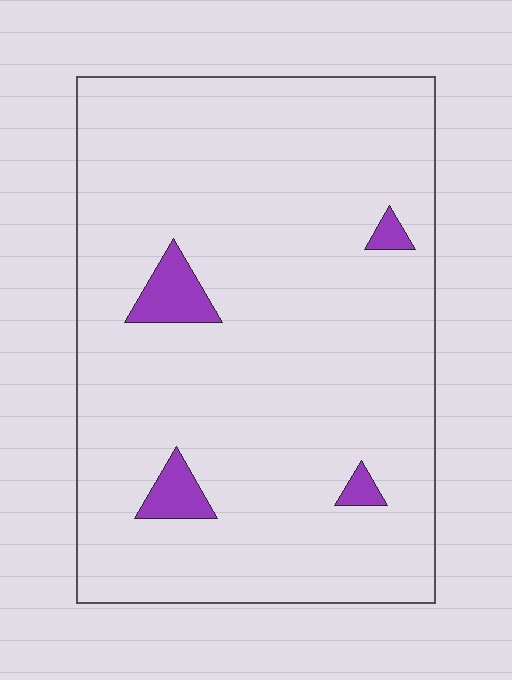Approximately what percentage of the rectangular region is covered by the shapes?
Approximately 5%.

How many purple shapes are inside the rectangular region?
4.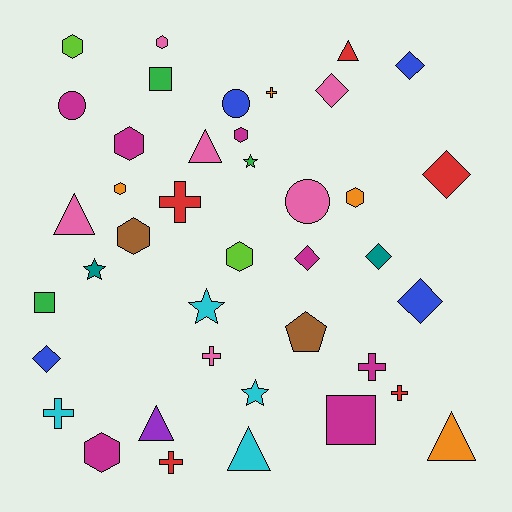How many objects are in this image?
There are 40 objects.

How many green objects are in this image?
There are 3 green objects.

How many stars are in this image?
There are 4 stars.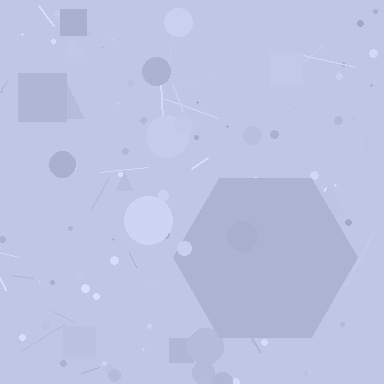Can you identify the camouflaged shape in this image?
The camouflaged shape is a hexagon.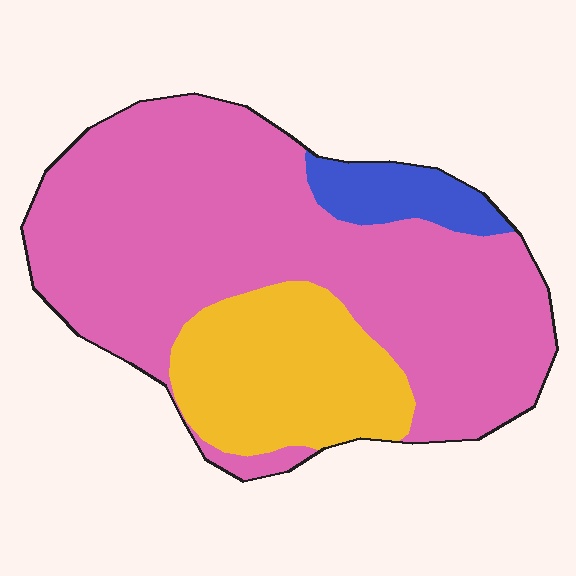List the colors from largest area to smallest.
From largest to smallest: pink, yellow, blue.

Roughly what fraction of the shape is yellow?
Yellow covers around 25% of the shape.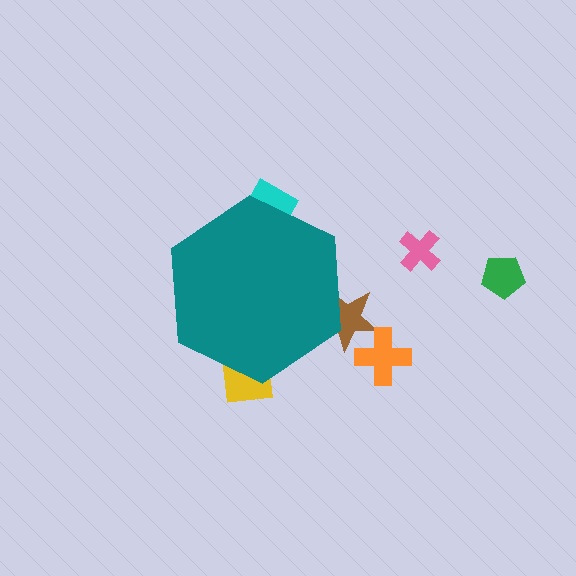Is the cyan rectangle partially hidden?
Yes, the cyan rectangle is partially hidden behind the teal hexagon.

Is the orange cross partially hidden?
No, the orange cross is fully visible.